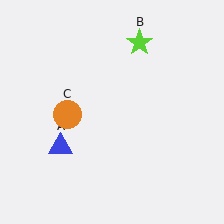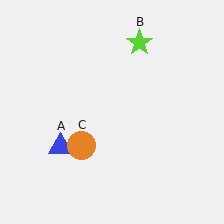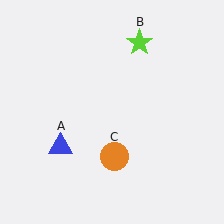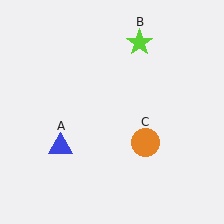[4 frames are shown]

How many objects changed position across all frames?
1 object changed position: orange circle (object C).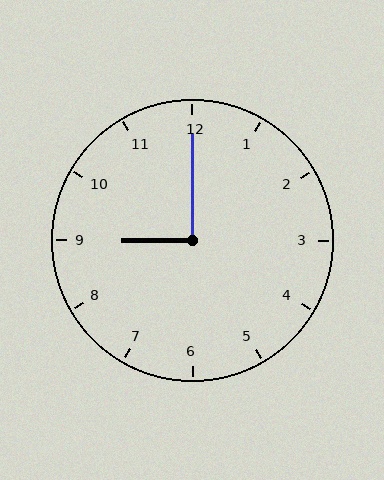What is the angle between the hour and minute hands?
Approximately 90 degrees.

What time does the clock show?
9:00.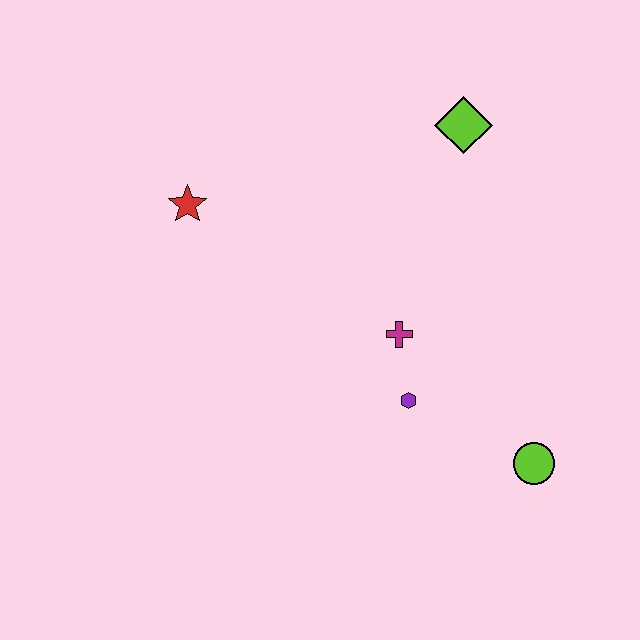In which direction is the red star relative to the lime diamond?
The red star is to the left of the lime diamond.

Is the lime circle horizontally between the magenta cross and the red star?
No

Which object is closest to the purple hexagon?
The magenta cross is closest to the purple hexagon.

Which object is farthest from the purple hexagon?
The red star is farthest from the purple hexagon.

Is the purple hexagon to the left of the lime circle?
Yes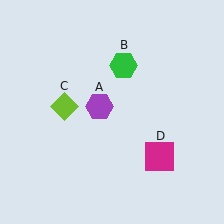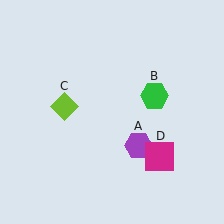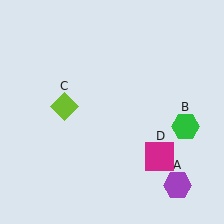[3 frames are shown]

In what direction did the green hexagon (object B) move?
The green hexagon (object B) moved down and to the right.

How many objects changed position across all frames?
2 objects changed position: purple hexagon (object A), green hexagon (object B).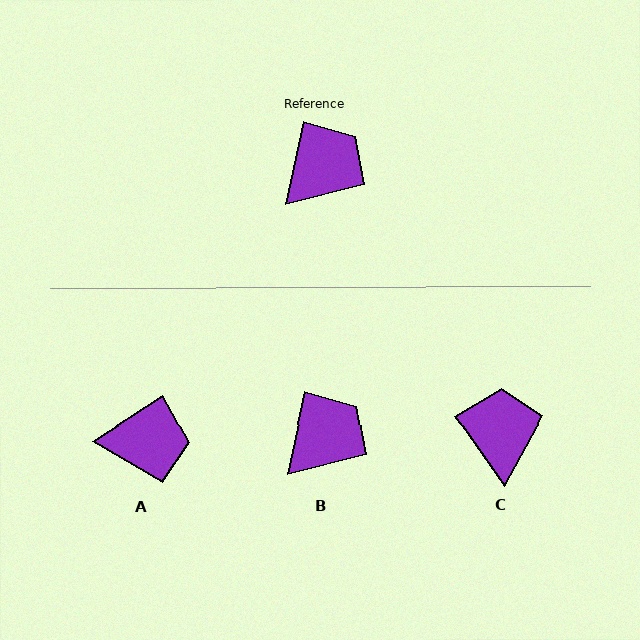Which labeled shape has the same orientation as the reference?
B.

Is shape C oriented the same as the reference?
No, it is off by about 47 degrees.